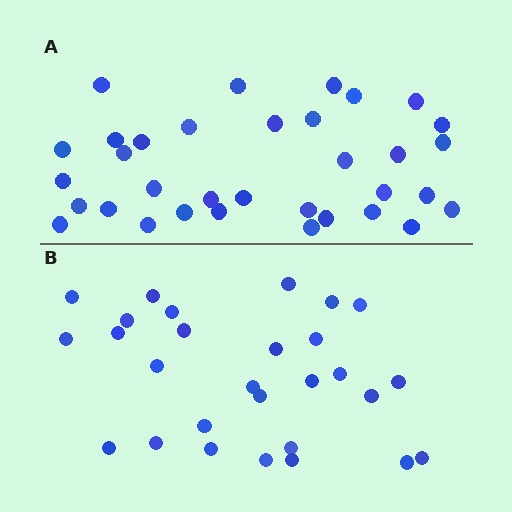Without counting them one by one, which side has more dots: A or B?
Region A (the top region) has more dots.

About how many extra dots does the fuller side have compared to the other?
Region A has about 6 more dots than region B.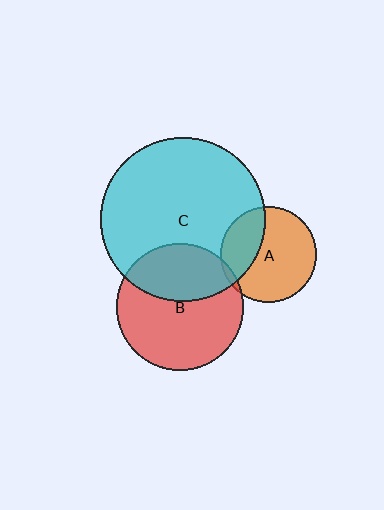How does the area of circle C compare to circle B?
Approximately 1.7 times.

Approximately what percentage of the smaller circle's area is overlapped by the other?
Approximately 35%.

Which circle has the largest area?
Circle C (cyan).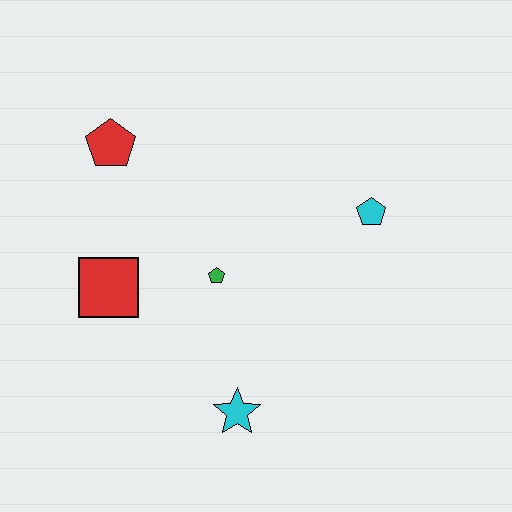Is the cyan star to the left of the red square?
No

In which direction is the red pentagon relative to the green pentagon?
The red pentagon is above the green pentagon.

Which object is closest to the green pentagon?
The red square is closest to the green pentagon.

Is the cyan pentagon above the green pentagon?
Yes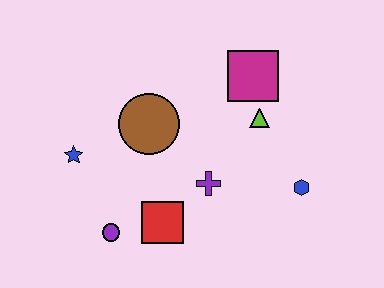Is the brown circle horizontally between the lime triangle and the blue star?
Yes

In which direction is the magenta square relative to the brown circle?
The magenta square is to the right of the brown circle.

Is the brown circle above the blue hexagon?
Yes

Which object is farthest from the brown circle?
The blue hexagon is farthest from the brown circle.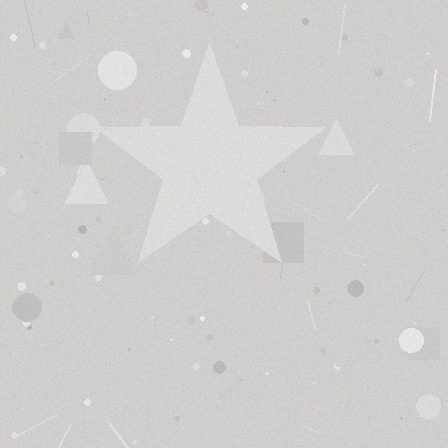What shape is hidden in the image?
A star is hidden in the image.